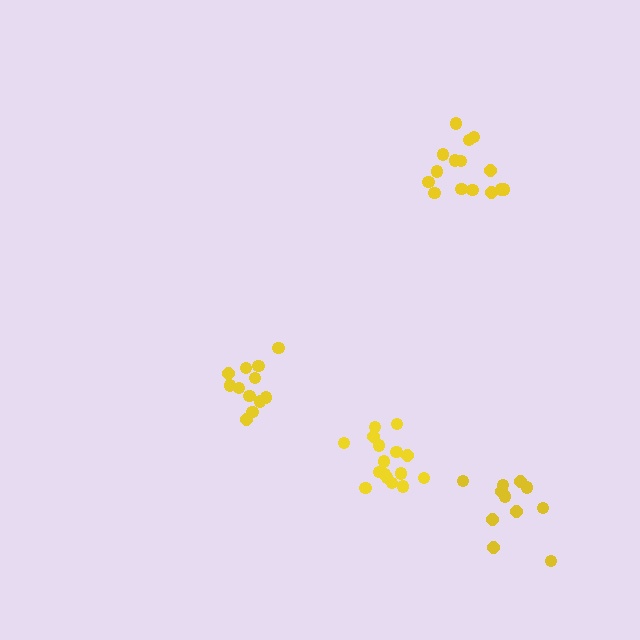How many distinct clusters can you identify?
There are 4 distinct clusters.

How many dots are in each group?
Group 1: 15 dots, Group 2: 16 dots, Group 3: 12 dots, Group 4: 11 dots (54 total).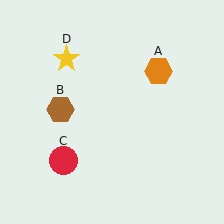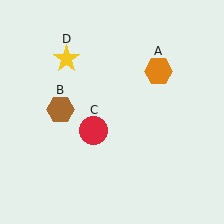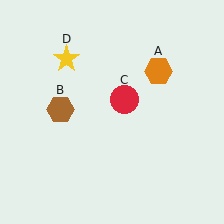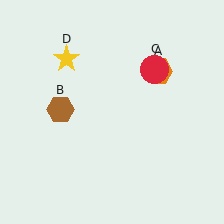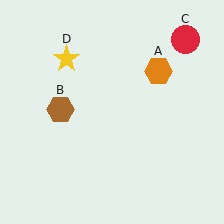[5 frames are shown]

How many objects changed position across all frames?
1 object changed position: red circle (object C).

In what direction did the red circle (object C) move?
The red circle (object C) moved up and to the right.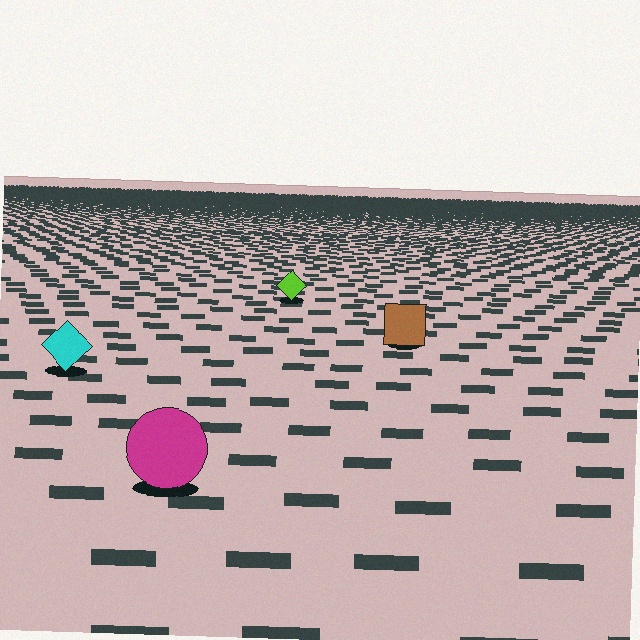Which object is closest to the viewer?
The magenta circle is closest. The texture marks near it are larger and more spread out.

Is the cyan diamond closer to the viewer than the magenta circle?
No. The magenta circle is closer — you can tell from the texture gradient: the ground texture is coarser near it.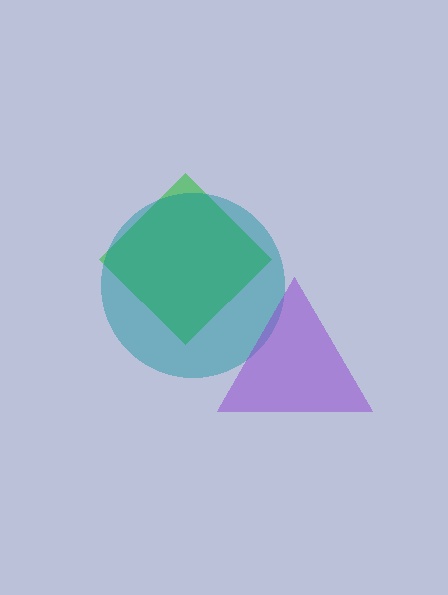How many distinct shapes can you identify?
There are 3 distinct shapes: a green diamond, a teal circle, a purple triangle.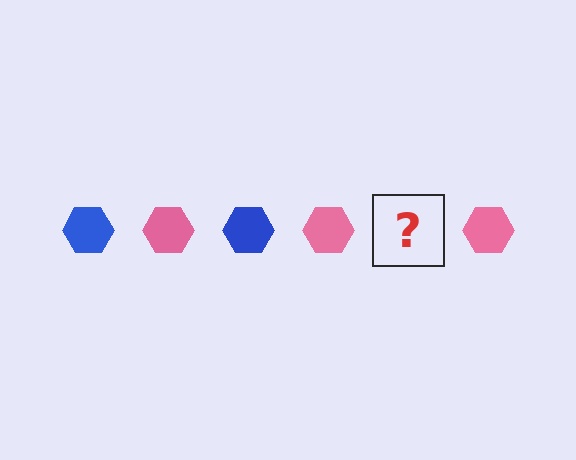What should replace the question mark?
The question mark should be replaced with a blue hexagon.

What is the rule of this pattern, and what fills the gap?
The rule is that the pattern cycles through blue, pink hexagons. The gap should be filled with a blue hexagon.